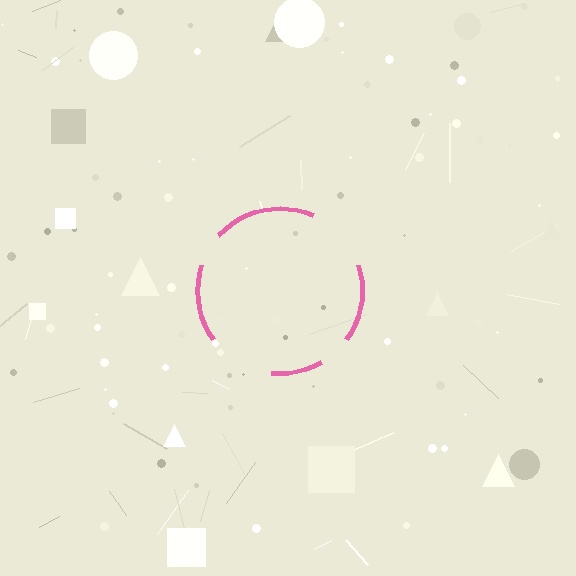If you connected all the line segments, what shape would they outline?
They would outline a circle.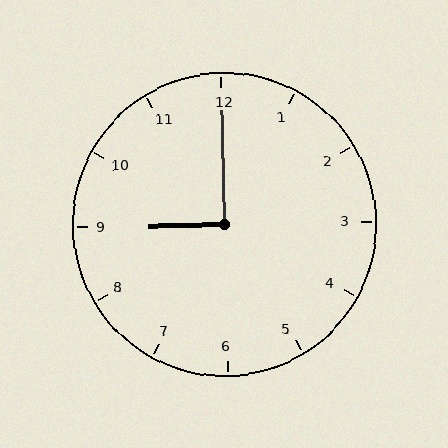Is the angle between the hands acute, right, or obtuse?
It is right.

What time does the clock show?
9:00.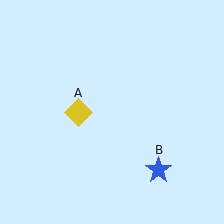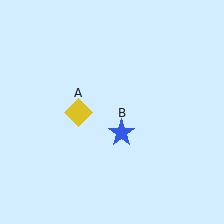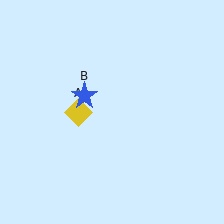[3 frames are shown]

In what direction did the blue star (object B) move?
The blue star (object B) moved up and to the left.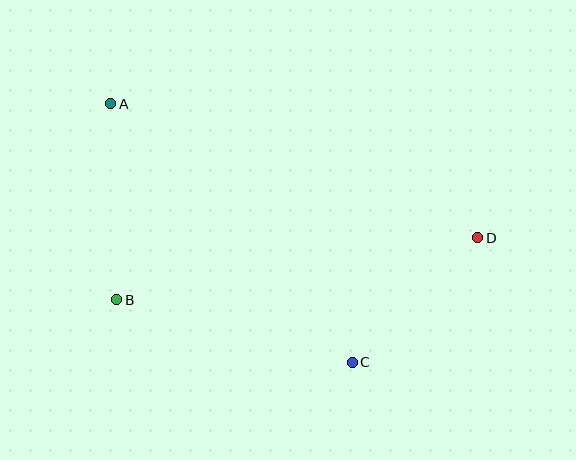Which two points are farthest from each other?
Points A and D are farthest from each other.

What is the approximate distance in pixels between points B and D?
The distance between B and D is approximately 366 pixels.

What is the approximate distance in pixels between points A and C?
The distance between A and C is approximately 354 pixels.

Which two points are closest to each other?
Points C and D are closest to each other.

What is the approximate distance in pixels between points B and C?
The distance between B and C is approximately 244 pixels.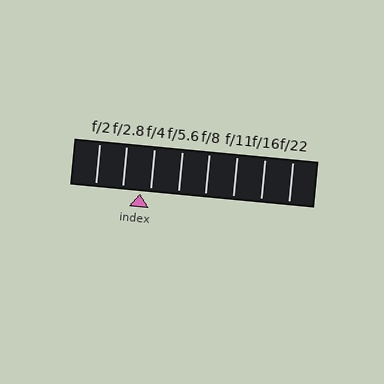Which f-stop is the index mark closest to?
The index mark is closest to f/4.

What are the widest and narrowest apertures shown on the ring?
The widest aperture shown is f/2 and the narrowest is f/22.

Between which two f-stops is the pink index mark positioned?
The index mark is between f/2.8 and f/4.